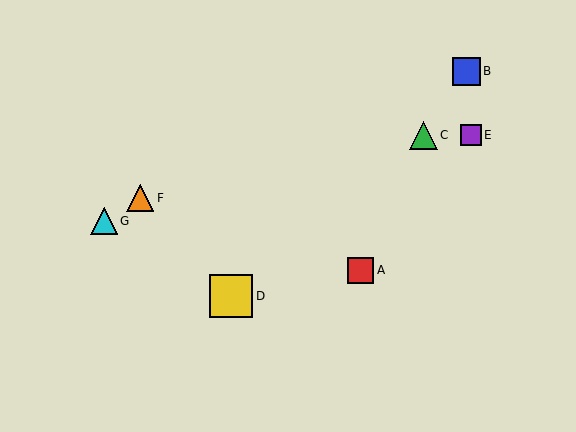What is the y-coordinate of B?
Object B is at y≈71.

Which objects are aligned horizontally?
Objects C, E are aligned horizontally.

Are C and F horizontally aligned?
No, C is at y≈135 and F is at y≈198.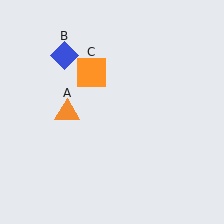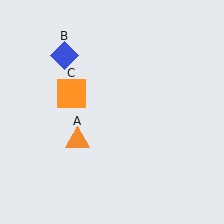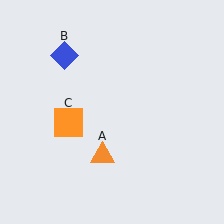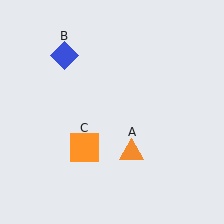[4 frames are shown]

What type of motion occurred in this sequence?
The orange triangle (object A), orange square (object C) rotated counterclockwise around the center of the scene.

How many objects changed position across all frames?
2 objects changed position: orange triangle (object A), orange square (object C).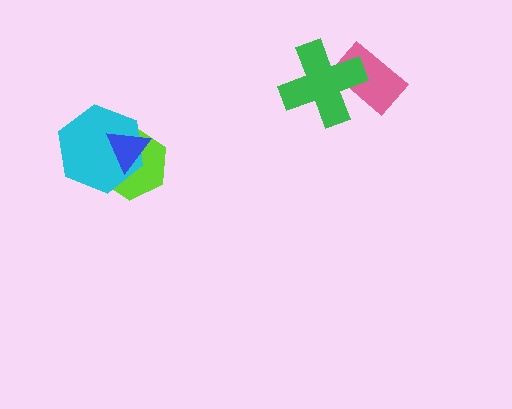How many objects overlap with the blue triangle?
2 objects overlap with the blue triangle.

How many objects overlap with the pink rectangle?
1 object overlaps with the pink rectangle.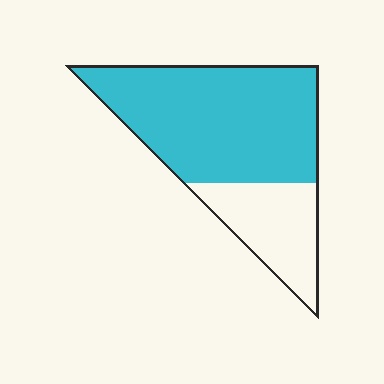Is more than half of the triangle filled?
Yes.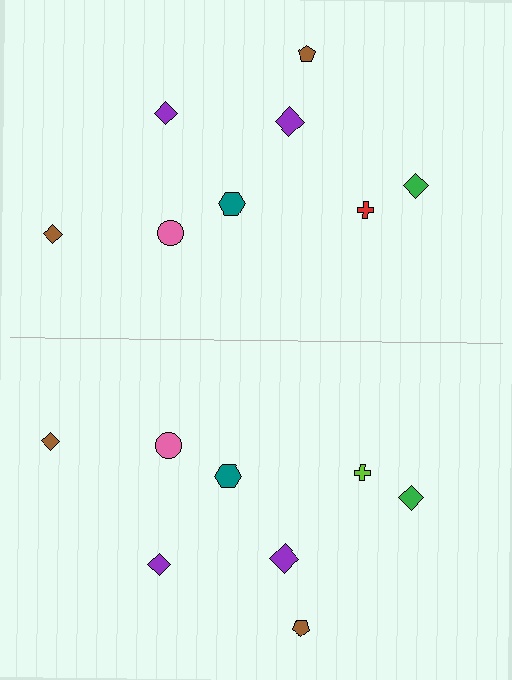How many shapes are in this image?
There are 16 shapes in this image.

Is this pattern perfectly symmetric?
No, the pattern is not perfectly symmetric. The lime cross on the bottom side breaks the symmetry — its mirror counterpart is red.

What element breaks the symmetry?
The lime cross on the bottom side breaks the symmetry — its mirror counterpart is red.